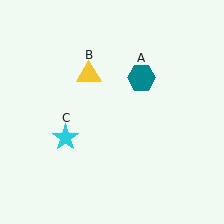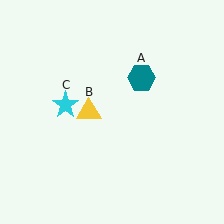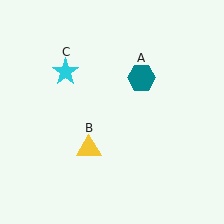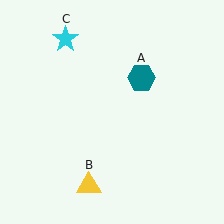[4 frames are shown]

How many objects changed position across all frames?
2 objects changed position: yellow triangle (object B), cyan star (object C).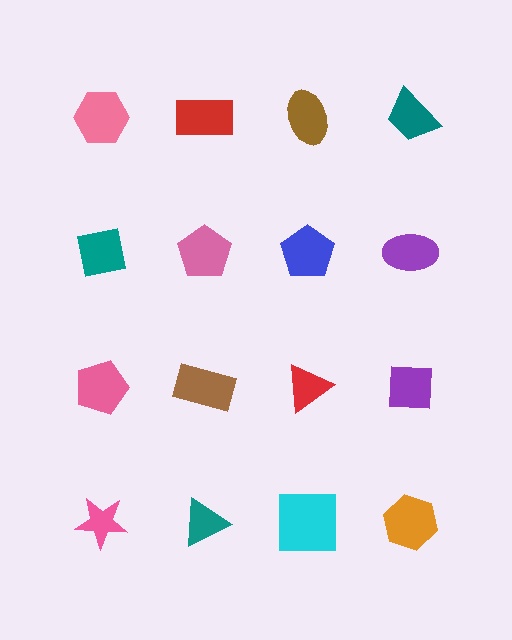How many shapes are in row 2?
4 shapes.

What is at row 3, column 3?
A red triangle.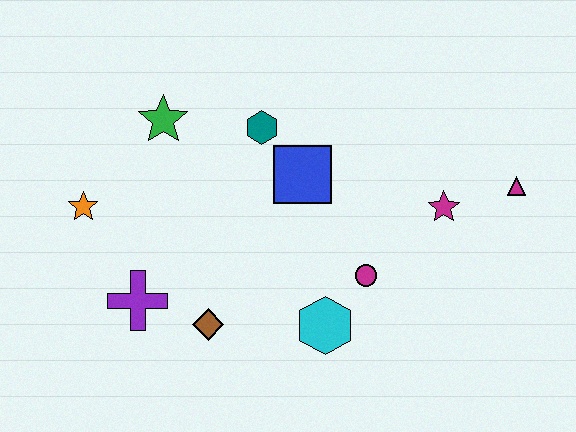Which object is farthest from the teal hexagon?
The magenta triangle is farthest from the teal hexagon.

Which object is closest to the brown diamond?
The purple cross is closest to the brown diamond.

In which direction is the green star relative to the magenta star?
The green star is to the left of the magenta star.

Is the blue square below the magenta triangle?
No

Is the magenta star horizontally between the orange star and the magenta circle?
No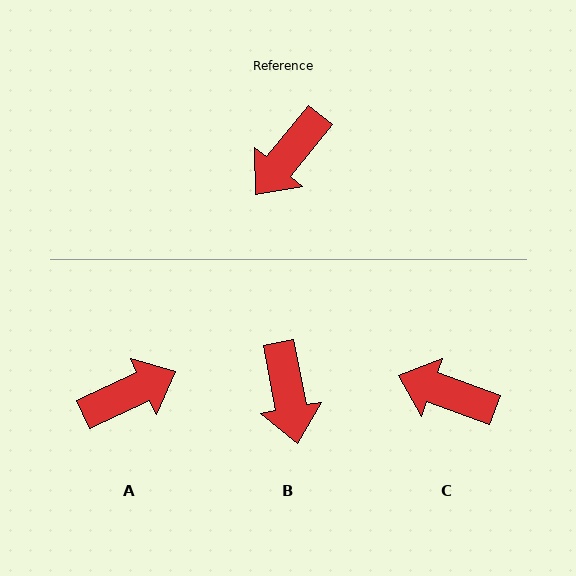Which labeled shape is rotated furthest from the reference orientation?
A, about 154 degrees away.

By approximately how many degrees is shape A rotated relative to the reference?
Approximately 154 degrees counter-clockwise.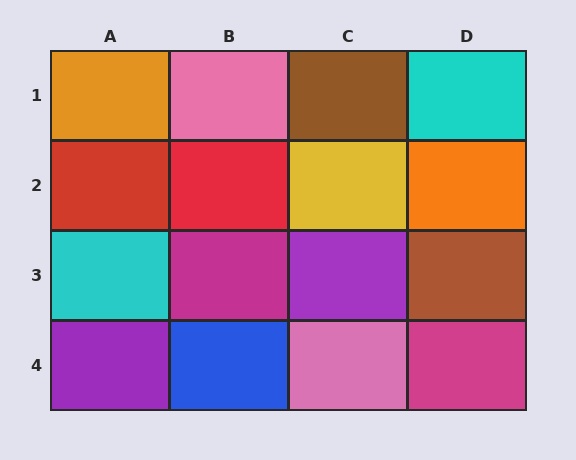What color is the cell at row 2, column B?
Red.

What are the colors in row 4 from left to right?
Purple, blue, pink, magenta.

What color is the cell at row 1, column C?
Brown.